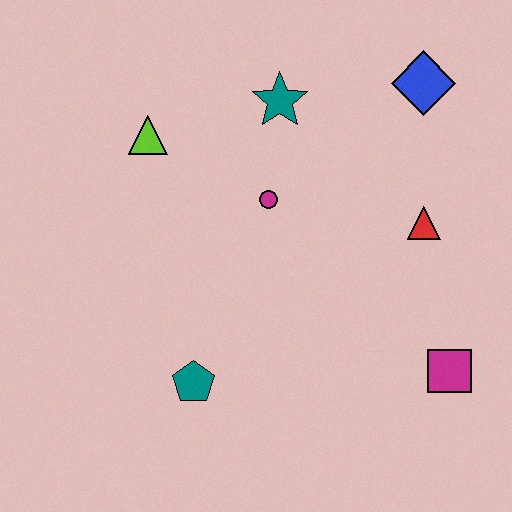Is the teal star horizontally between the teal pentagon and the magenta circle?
No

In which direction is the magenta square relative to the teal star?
The magenta square is below the teal star.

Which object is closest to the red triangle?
The blue diamond is closest to the red triangle.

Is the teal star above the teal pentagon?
Yes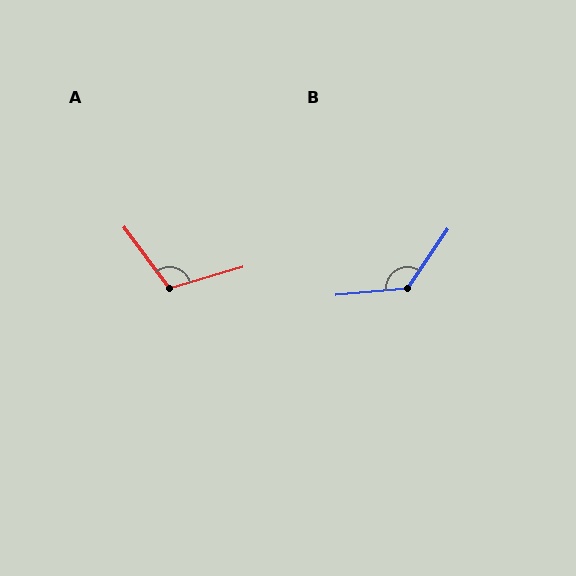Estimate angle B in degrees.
Approximately 130 degrees.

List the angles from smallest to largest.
A (110°), B (130°).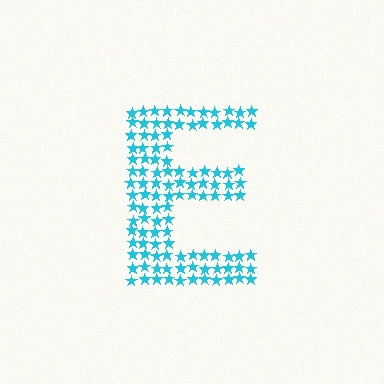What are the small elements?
The small elements are stars.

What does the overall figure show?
The overall figure shows the letter E.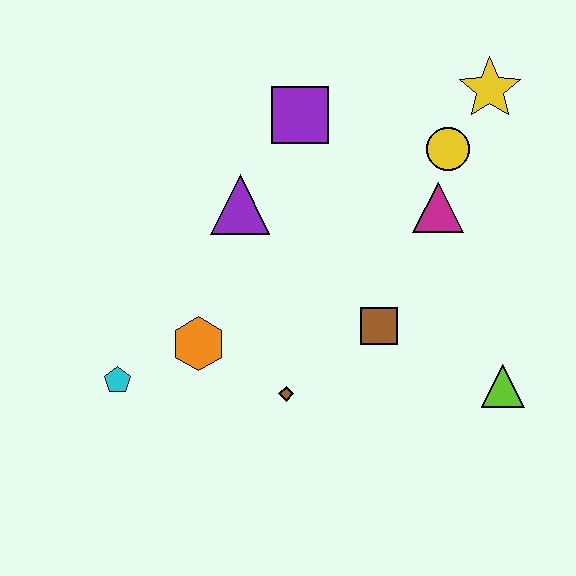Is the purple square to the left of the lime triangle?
Yes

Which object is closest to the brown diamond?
The orange hexagon is closest to the brown diamond.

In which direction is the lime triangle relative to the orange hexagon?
The lime triangle is to the right of the orange hexagon.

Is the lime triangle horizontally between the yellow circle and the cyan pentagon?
No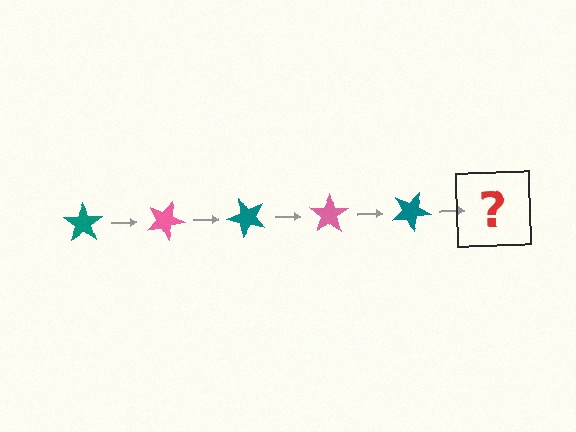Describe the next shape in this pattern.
It should be a pink star, rotated 125 degrees from the start.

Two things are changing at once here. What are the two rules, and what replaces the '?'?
The two rules are that it rotates 25 degrees each step and the color cycles through teal and pink. The '?' should be a pink star, rotated 125 degrees from the start.